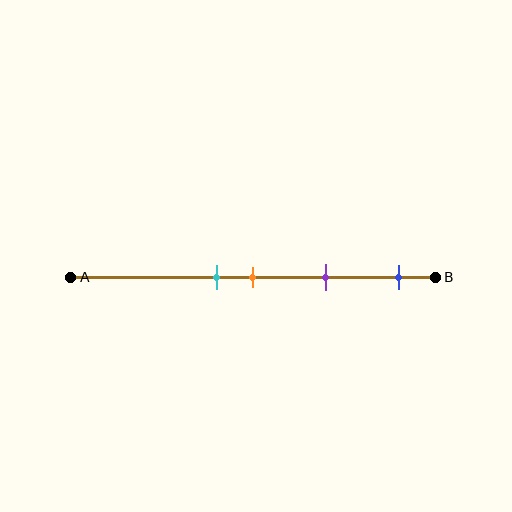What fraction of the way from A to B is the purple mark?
The purple mark is approximately 70% (0.7) of the way from A to B.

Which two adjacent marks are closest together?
The cyan and orange marks are the closest adjacent pair.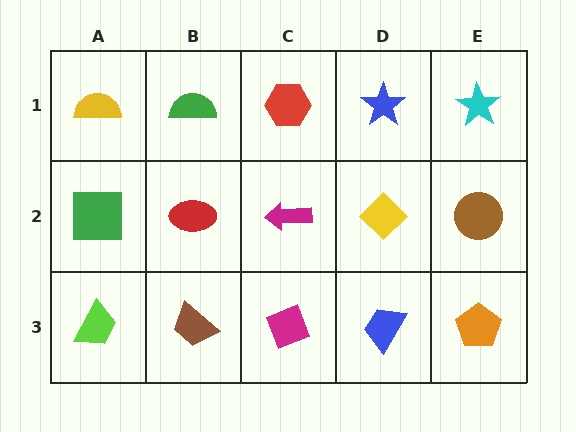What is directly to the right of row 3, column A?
A brown trapezoid.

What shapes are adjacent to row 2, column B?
A green semicircle (row 1, column B), a brown trapezoid (row 3, column B), a green square (row 2, column A), a magenta arrow (row 2, column C).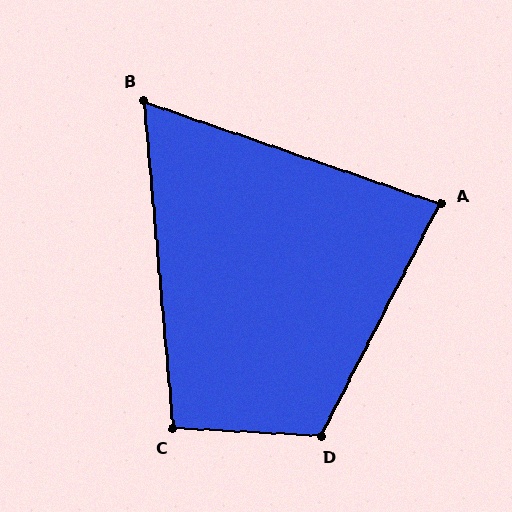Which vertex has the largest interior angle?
D, at approximately 114 degrees.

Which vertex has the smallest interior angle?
B, at approximately 66 degrees.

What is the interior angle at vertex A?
Approximately 82 degrees (acute).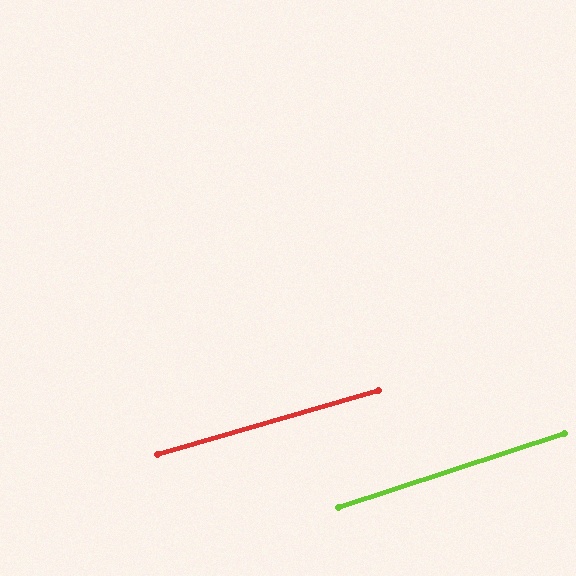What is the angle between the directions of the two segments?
Approximately 2 degrees.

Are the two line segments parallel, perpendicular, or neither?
Parallel — their directions differ by only 1.8°.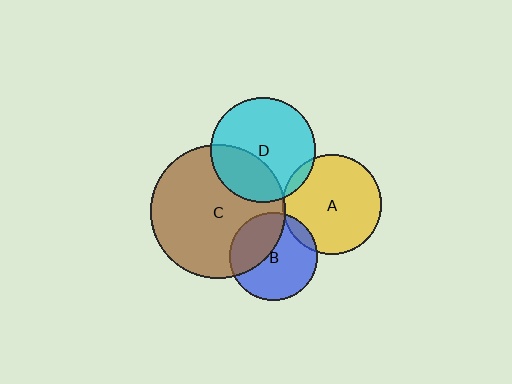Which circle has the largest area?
Circle C (brown).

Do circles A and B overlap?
Yes.